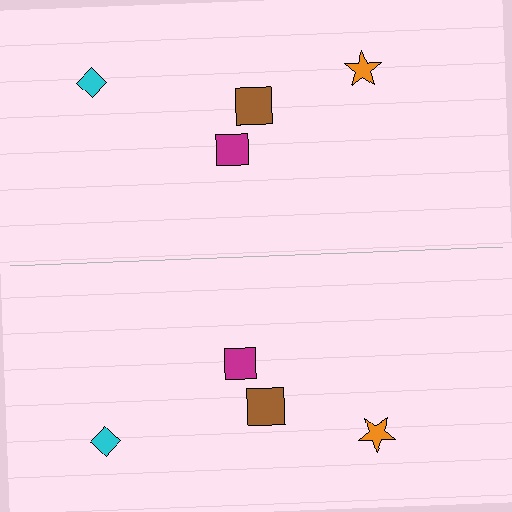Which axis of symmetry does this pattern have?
The pattern has a horizontal axis of symmetry running through the center of the image.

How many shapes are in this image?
There are 8 shapes in this image.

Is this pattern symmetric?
Yes, this pattern has bilateral (reflection) symmetry.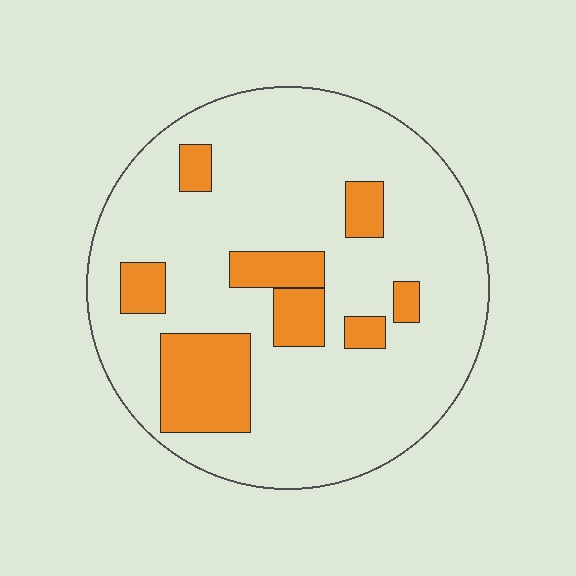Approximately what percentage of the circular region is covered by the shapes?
Approximately 20%.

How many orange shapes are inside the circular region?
8.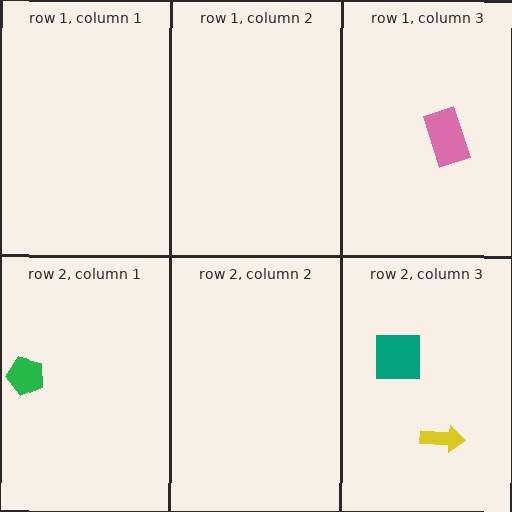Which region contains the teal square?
The row 2, column 3 region.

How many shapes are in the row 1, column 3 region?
1.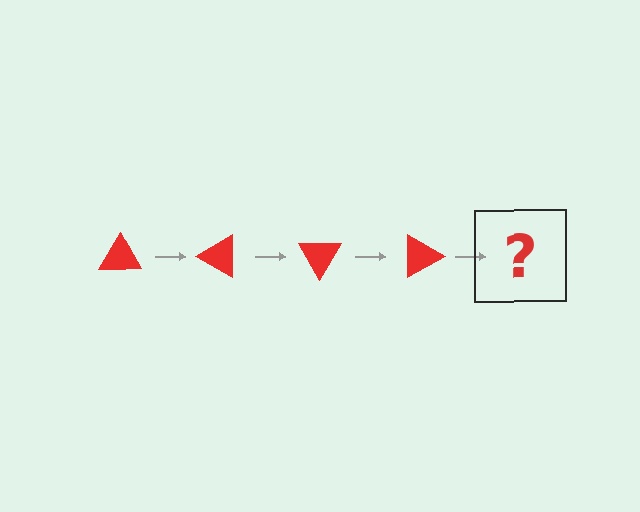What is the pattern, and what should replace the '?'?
The pattern is that the triangle rotates 30 degrees each step. The '?' should be a red triangle rotated 120 degrees.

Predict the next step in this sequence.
The next step is a red triangle rotated 120 degrees.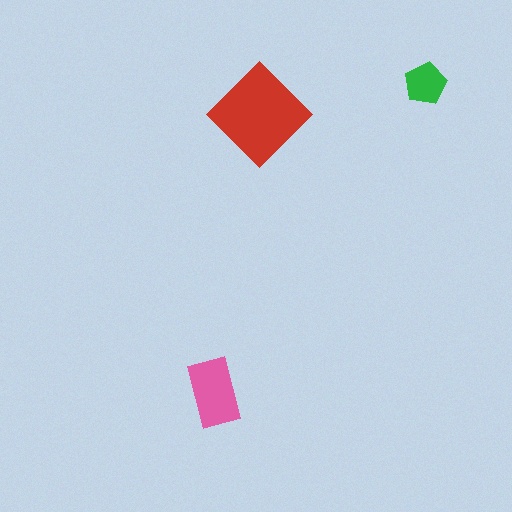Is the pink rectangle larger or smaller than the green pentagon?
Larger.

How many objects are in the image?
There are 3 objects in the image.